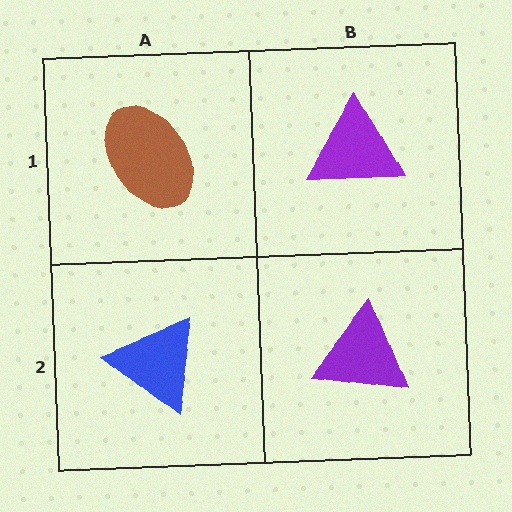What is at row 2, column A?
A blue triangle.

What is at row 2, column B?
A purple triangle.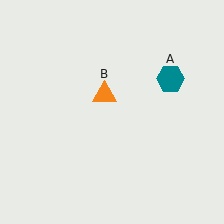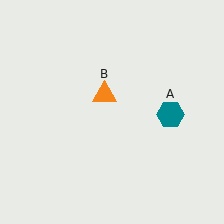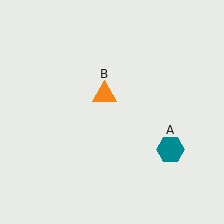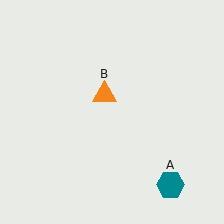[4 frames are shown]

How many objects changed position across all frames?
1 object changed position: teal hexagon (object A).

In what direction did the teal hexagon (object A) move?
The teal hexagon (object A) moved down.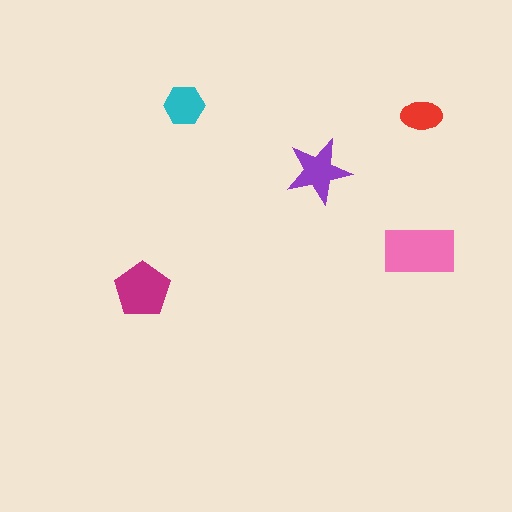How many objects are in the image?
There are 5 objects in the image.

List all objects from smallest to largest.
The red ellipse, the cyan hexagon, the purple star, the magenta pentagon, the pink rectangle.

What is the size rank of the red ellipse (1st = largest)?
5th.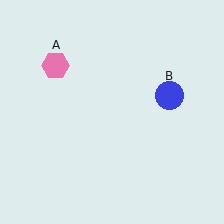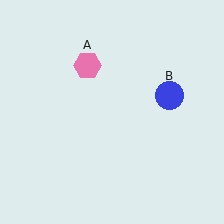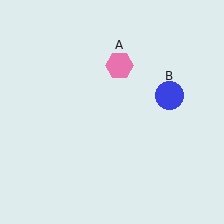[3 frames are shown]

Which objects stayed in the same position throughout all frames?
Blue circle (object B) remained stationary.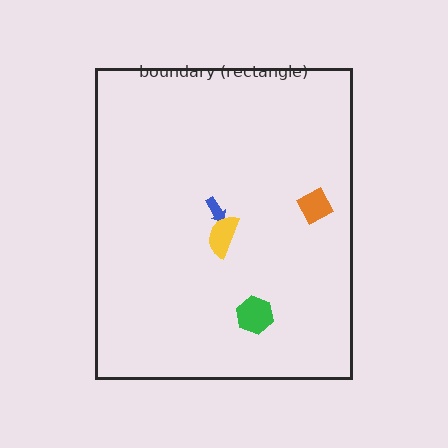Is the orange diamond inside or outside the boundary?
Inside.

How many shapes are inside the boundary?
4 inside, 0 outside.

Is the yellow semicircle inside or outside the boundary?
Inside.